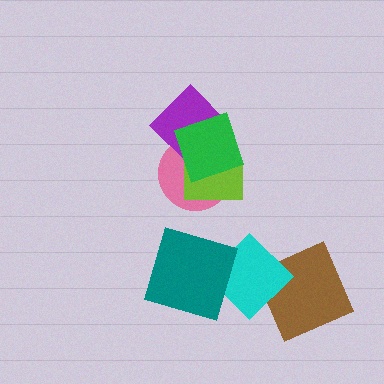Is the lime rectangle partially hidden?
Yes, it is partially covered by another shape.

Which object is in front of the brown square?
The cyan diamond is in front of the brown square.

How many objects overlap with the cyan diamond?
2 objects overlap with the cyan diamond.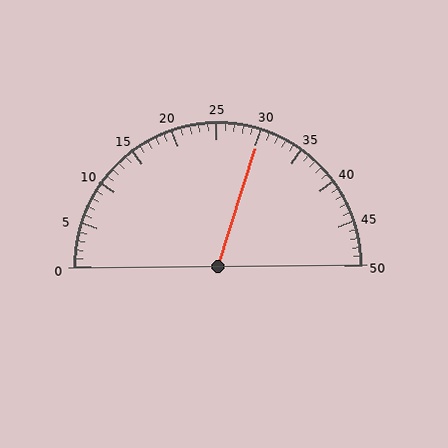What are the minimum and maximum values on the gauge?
The gauge ranges from 0 to 50.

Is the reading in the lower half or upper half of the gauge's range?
The reading is in the upper half of the range (0 to 50).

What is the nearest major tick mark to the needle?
The nearest major tick mark is 30.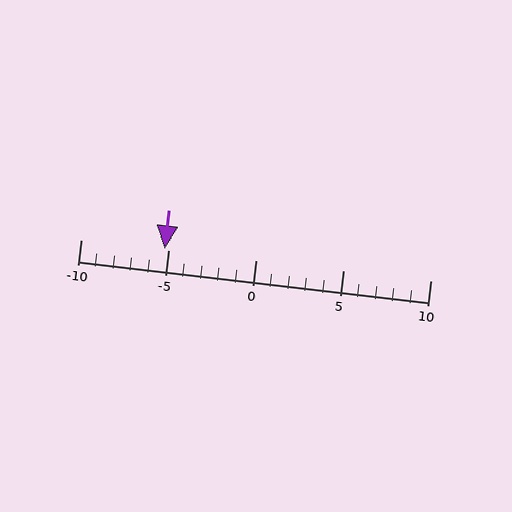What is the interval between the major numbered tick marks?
The major tick marks are spaced 5 units apart.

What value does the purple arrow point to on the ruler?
The purple arrow points to approximately -5.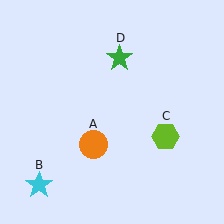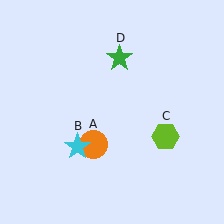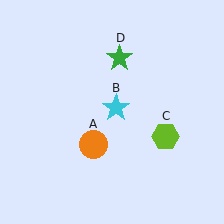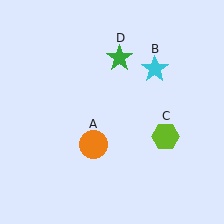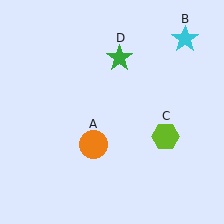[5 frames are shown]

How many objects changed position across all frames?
1 object changed position: cyan star (object B).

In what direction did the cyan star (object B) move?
The cyan star (object B) moved up and to the right.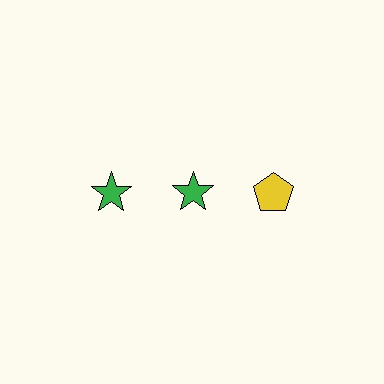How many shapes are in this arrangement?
There are 3 shapes arranged in a grid pattern.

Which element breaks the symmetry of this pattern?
The yellow pentagon in the top row, center column breaks the symmetry. All other shapes are green stars.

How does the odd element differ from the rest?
It differs in both color (yellow instead of green) and shape (pentagon instead of star).